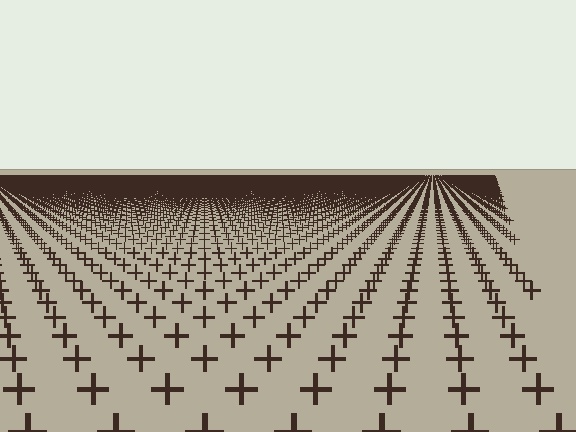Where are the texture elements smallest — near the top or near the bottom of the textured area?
Near the top.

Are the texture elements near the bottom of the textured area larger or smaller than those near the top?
Larger. Near the bottom, elements are closer to the viewer and appear at a bigger on-screen size.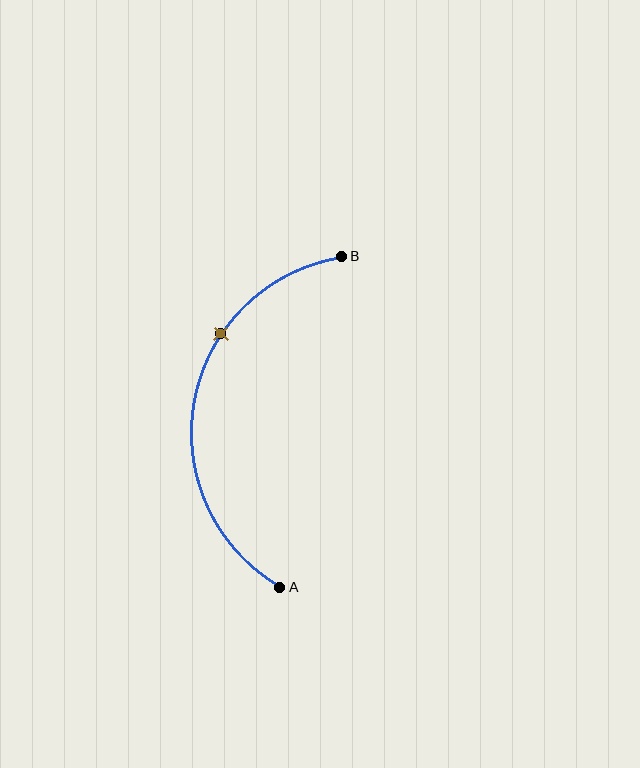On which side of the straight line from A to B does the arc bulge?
The arc bulges to the left of the straight line connecting A and B.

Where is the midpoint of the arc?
The arc midpoint is the point on the curve farthest from the straight line joining A and B. It sits to the left of that line.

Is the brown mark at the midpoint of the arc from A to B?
No. The brown mark lies on the arc but is closer to endpoint B. The arc midpoint would be at the point on the curve equidistant along the arc from both A and B.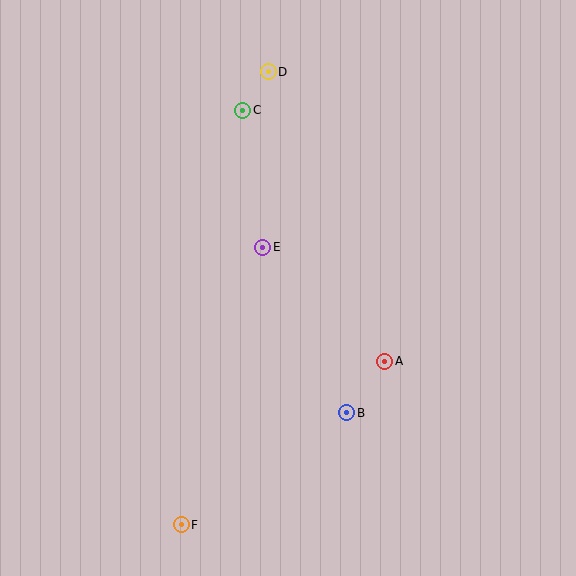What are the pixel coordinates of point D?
Point D is at (268, 72).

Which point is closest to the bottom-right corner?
Point B is closest to the bottom-right corner.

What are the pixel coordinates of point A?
Point A is at (385, 361).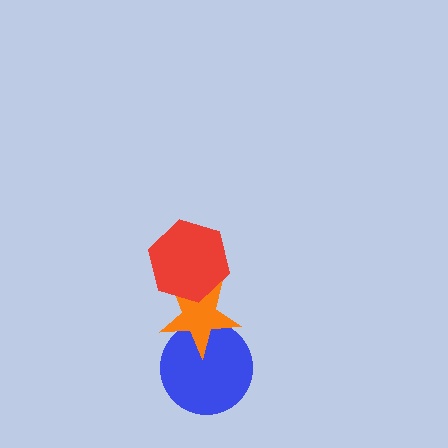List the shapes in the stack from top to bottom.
From top to bottom: the red hexagon, the orange star, the blue circle.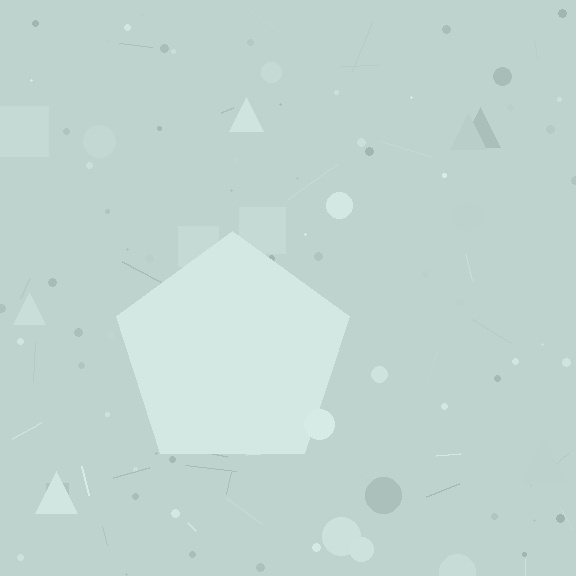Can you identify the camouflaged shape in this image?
The camouflaged shape is a pentagon.